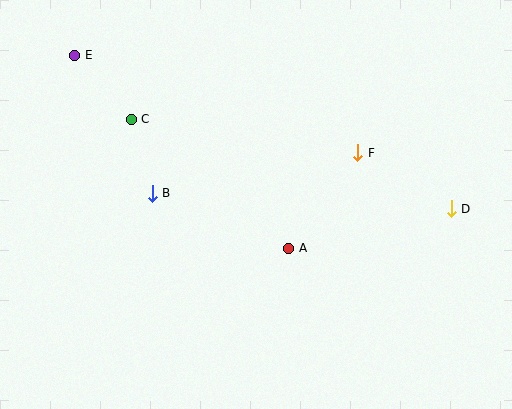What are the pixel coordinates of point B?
Point B is at (152, 193).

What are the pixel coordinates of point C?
Point C is at (131, 119).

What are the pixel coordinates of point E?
Point E is at (75, 55).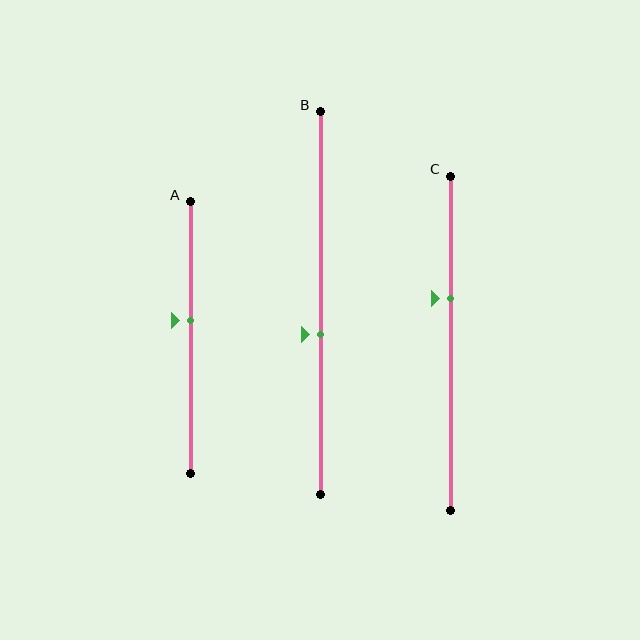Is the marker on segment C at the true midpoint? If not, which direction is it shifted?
No, the marker on segment C is shifted upward by about 13% of the segment length.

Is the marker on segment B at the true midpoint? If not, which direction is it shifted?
No, the marker on segment B is shifted downward by about 8% of the segment length.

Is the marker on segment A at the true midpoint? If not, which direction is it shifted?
No, the marker on segment A is shifted upward by about 6% of the segment length.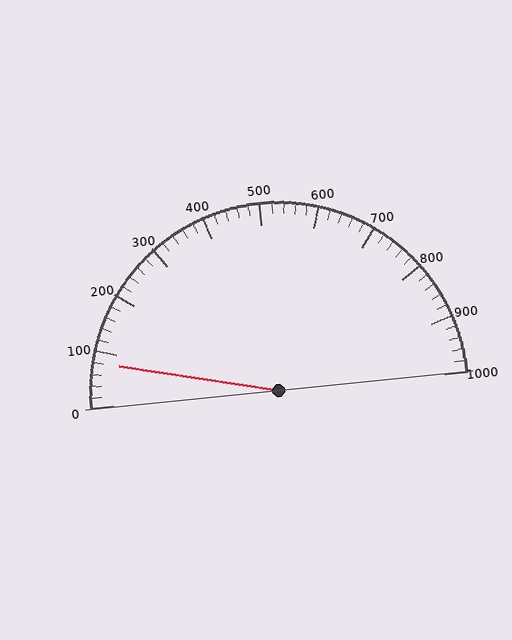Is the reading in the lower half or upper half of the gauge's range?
The reading is in the lower half of the range (0 to 1000).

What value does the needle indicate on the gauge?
The needle indicates approximately 80.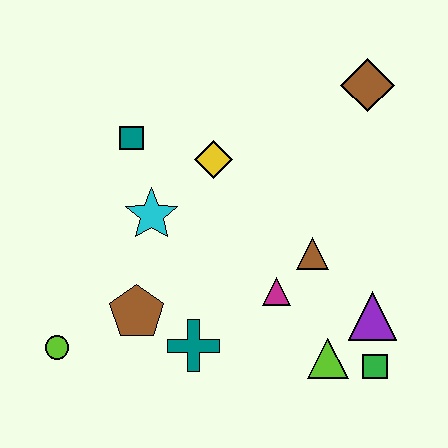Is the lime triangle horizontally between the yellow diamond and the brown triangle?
No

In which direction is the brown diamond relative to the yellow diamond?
The brown diamond is to the right of the yellow diamond.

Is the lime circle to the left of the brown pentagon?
Yes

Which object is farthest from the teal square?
The green square is farthest from the teal square.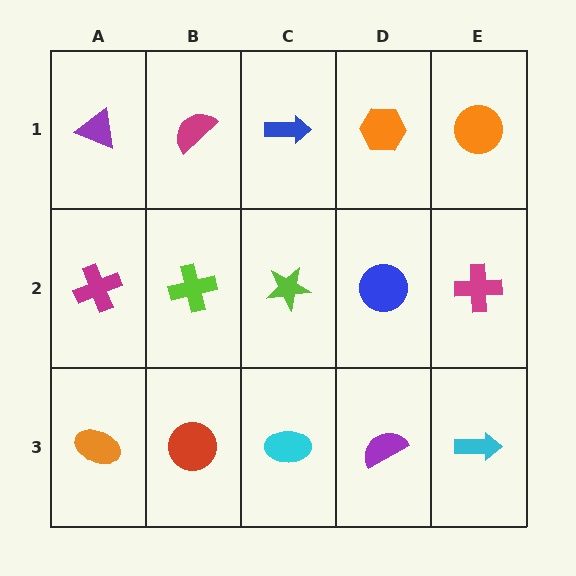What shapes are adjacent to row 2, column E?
An orange circle (row 1, column E), a cyan arrow (row 3, column E), a blue circle (row 2, column D).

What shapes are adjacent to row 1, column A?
A magenta cross (row 2, column A), a magenta semicircle (row 1, column B).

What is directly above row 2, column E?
An orange circle.